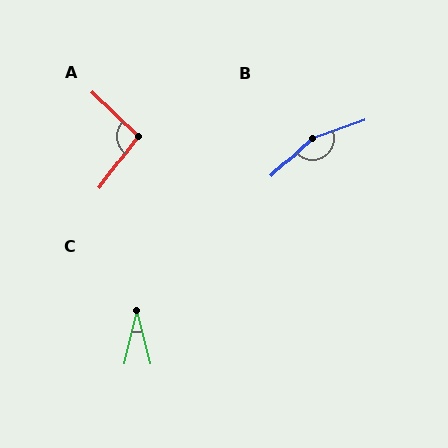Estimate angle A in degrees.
Approximately 98 degrees.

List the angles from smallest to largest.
C (27°), A (98°), B (156°).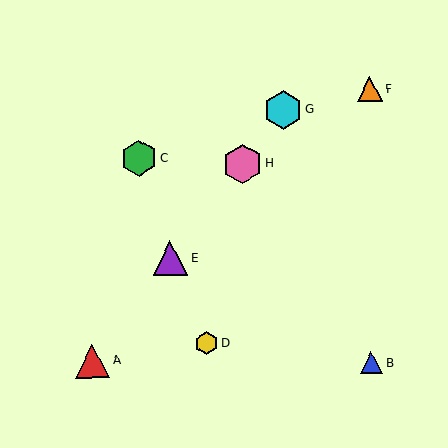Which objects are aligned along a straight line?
Objects A, E, G, H are aligned along a straight line.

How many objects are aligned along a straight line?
4 objects (A, E, G, H) are aligned along a straight line.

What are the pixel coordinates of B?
Object B is at (371, 363).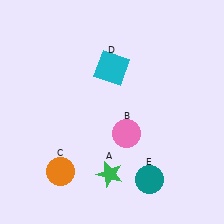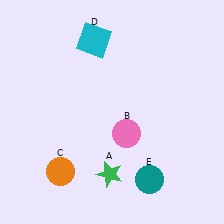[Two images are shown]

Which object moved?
The cyan square (D) moved up.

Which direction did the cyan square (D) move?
The cyan square (D) moved up.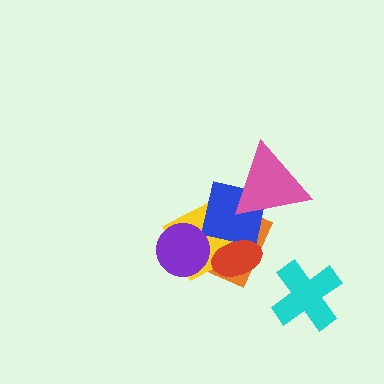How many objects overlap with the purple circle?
1 object overlaps with the purple circle.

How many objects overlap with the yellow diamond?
4 objects overlap with the yellow diamond.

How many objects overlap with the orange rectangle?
4 objects overlap with the orange rectangle.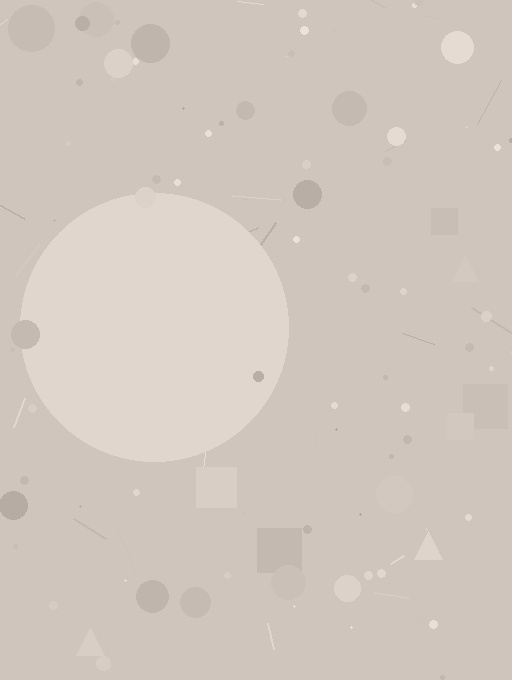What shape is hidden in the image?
A circle is hidden in the image.